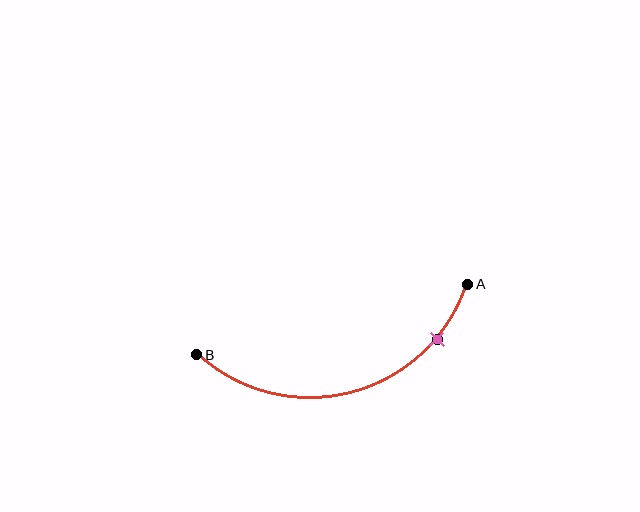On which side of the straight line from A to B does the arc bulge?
The arc bulges below the straight line connecting A and B.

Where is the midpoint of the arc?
The arc midpoint is the point on the curve farthest from the straight line joining A and B. It sits below that line.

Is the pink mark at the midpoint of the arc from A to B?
No. The pink mark lies on the arc but is closer to endpoint A. The arc midpoint would be at the point on the curve equidistant along the arc from both A and B.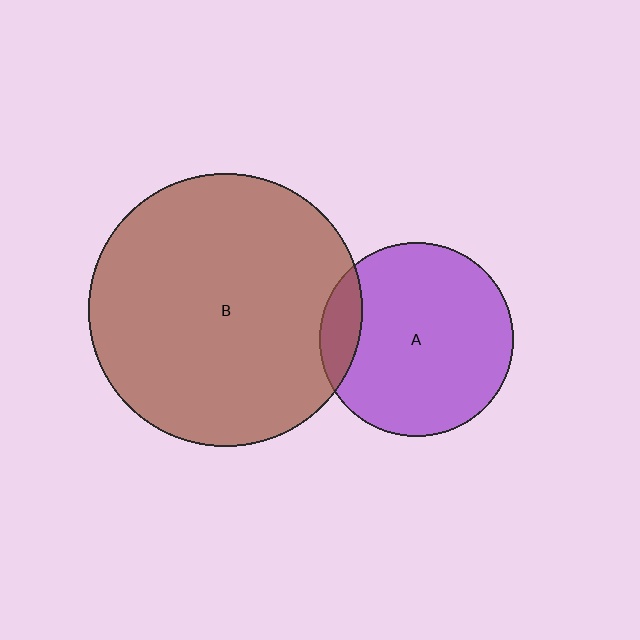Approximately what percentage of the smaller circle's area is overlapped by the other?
Approximately 10%.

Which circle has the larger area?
Circle B (brown).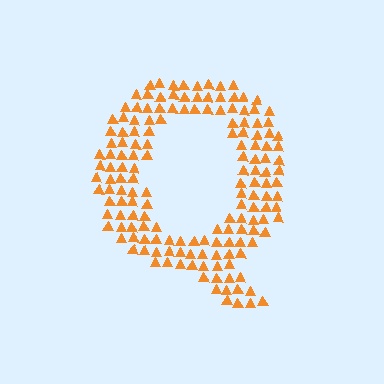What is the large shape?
The large shape is the letter Q.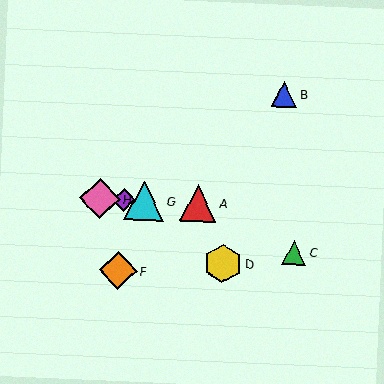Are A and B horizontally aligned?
No, A is at y≈203 and B is at y≈94.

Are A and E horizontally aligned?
Yes, both are at y≈203.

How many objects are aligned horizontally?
4 objects (A, E, G, H) are aligned horizontally.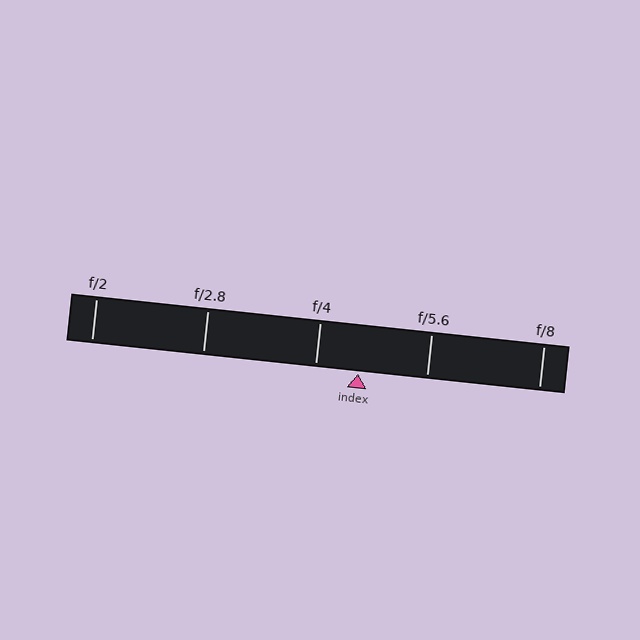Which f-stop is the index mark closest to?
The index mark is closest to f/4.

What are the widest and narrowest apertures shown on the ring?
The widest aperture shown is f/2 and the narrowest is f/8.